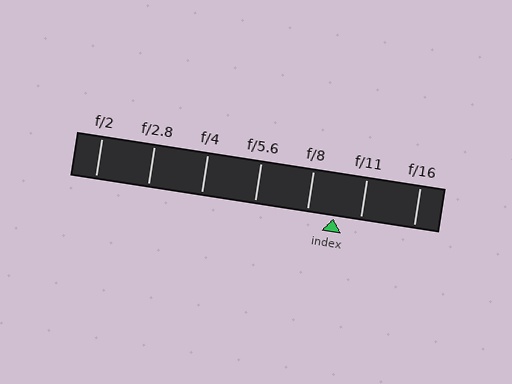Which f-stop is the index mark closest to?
The index mark is closest to f/8.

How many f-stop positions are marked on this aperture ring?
There are 7 f-stop positions marked.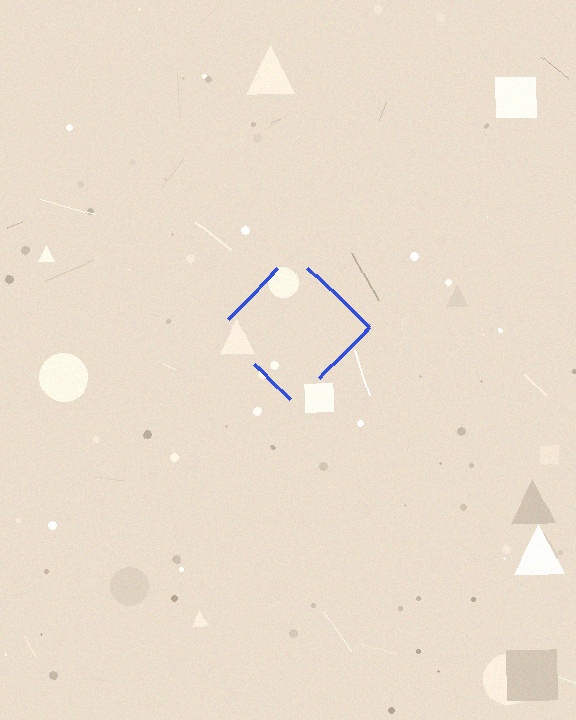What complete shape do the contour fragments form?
The contour fragments form a diamond.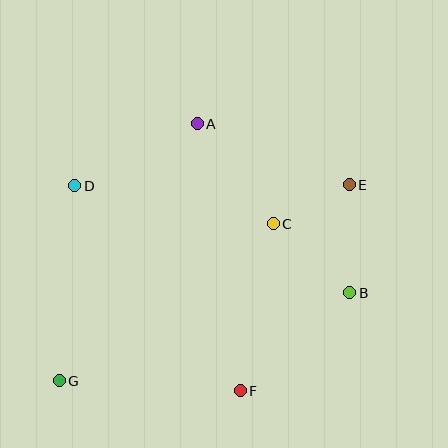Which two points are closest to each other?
Points C and E are closest to each other.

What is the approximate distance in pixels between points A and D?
The distance between A and D is approximately 137 pixels.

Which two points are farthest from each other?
Points E and G are farthest from each other.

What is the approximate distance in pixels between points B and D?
The distance between B and D is approximately 295 pixels.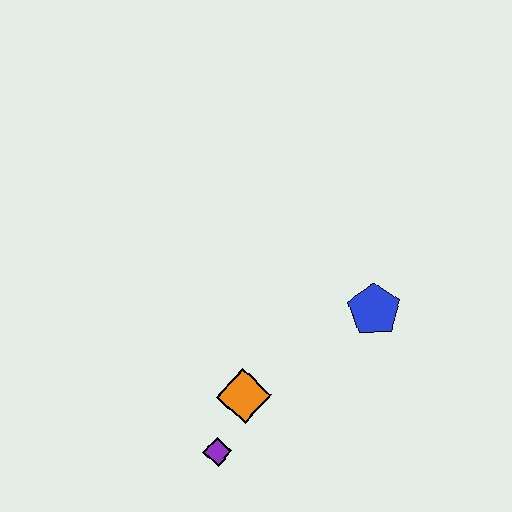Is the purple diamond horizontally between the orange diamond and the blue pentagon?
No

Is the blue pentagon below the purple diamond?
No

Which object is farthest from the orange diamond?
The blue pentagon is farthest from the orange diamond.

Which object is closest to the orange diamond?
The purple diamond is closest to the orange diamond.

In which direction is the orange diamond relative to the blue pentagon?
The orange diamond is to the left of the blue pentagon.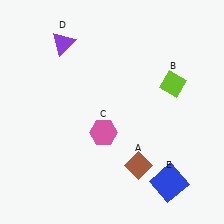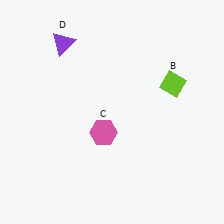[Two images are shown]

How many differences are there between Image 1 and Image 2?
There are 2 differences between the two images.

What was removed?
The blue square (E), the brown diamond (A) were removed in Image 2.